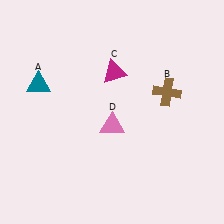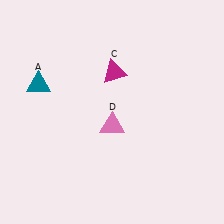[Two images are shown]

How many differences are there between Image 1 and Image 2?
There is 1 difference between the two images.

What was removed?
The brown cross (B) was removed in Image 2.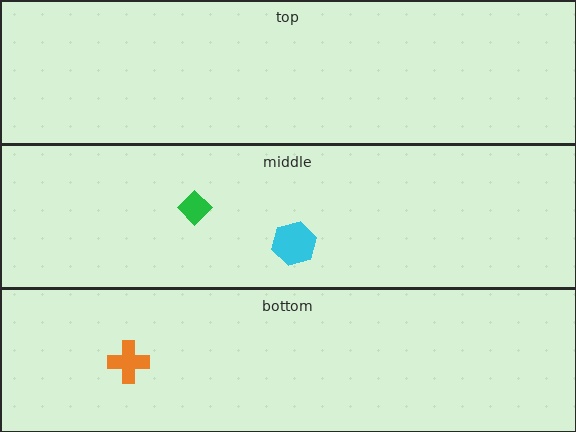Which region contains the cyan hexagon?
The middle region.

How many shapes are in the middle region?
2.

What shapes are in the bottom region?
The orange cross.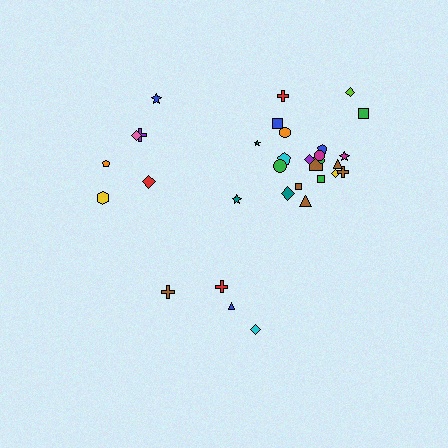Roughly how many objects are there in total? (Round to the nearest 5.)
Roughly 30 objects in total.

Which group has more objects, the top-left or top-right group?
The top-right group.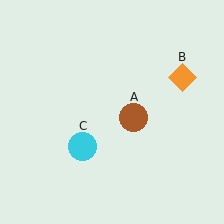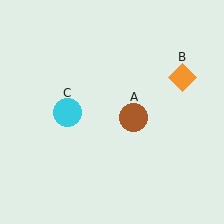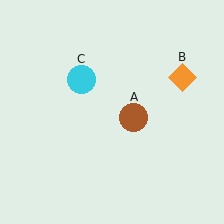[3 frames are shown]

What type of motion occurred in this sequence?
The cyan circle (object C) rotated clockwise around the center of the scene.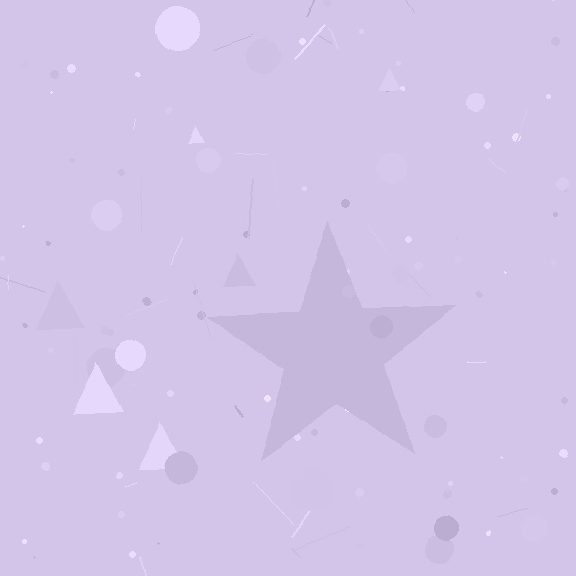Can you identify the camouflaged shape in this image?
The camouflaged shape is a star.